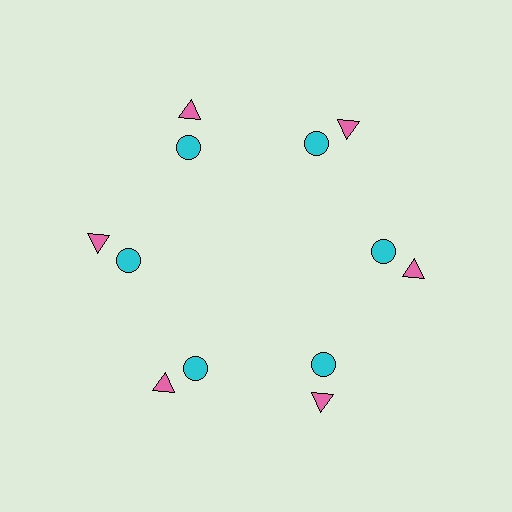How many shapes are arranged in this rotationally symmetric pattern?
There are 12 shapes, arranged in 6 groups of 2.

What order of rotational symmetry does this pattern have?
This pattern has 6-fold rotational symmetry.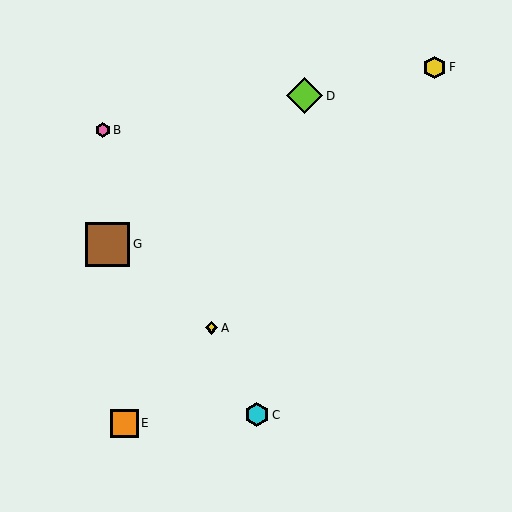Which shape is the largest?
The brown square (labeled G) is the largest.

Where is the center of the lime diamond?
The center of the lime diamond is at (305, 96).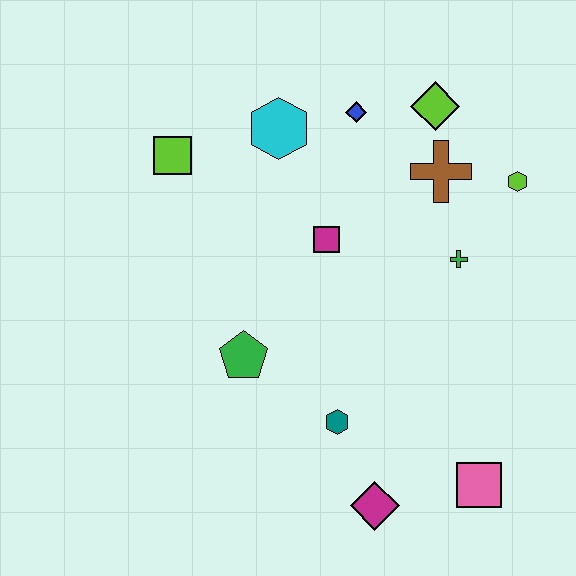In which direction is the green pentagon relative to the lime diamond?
The green pentagon is below the lime diamond.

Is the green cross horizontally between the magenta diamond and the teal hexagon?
No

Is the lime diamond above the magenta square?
Yes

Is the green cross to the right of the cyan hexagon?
Yes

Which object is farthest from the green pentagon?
The lime hexagon is farthest from the green pentagon.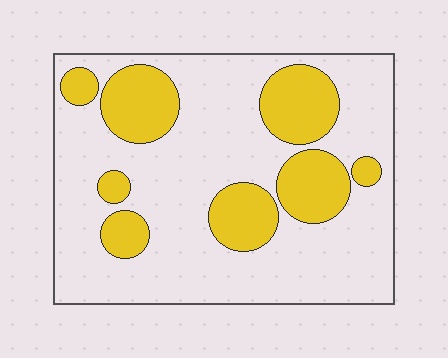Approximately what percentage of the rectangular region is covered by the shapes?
Approximately 25%.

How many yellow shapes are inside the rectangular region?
8.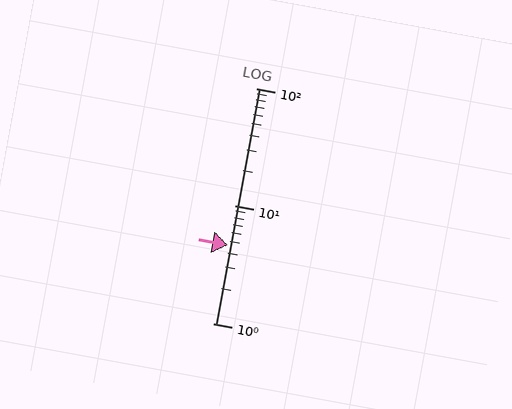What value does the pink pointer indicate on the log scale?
The pointer indicates approximately 4.6.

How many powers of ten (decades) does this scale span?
The scale spans 2 decades, from 1 to 100.